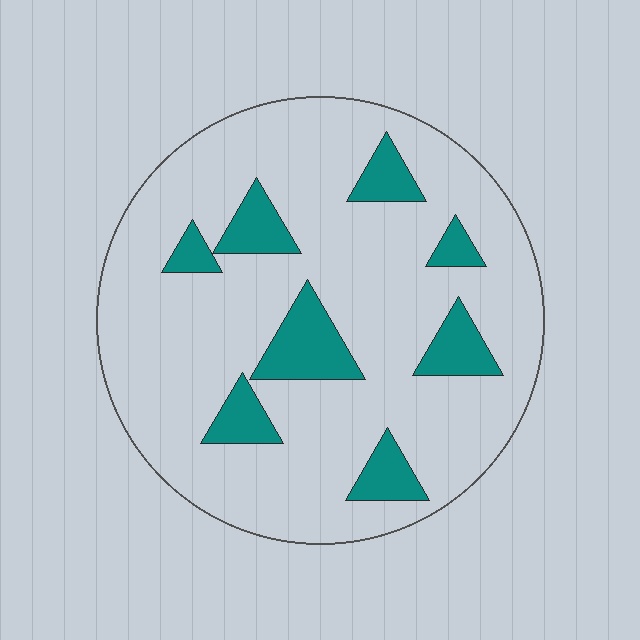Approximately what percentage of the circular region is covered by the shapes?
Approximately 15%.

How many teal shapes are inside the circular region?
8.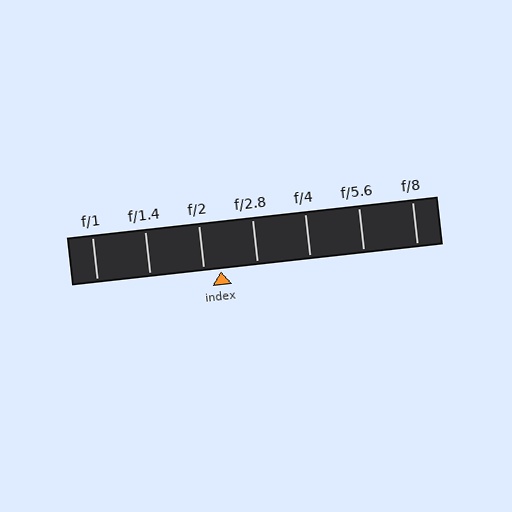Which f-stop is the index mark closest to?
The index mark is closest to f/2.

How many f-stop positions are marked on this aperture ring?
There are 7 f-stop positions marked.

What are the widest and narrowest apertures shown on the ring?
The widest aperture shown is f/1 and the narrowest is f/8.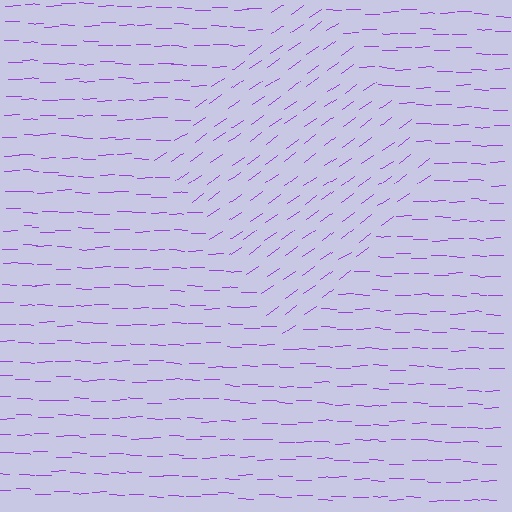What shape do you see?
I see a diamond.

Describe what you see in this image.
The image is filled with small purple line segments. A diamond region in the image has lines oriented differently from the surrounding lines, creating a visible texture boundary.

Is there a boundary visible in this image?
Yes, there is a texture boundary formed by a change in line orientation.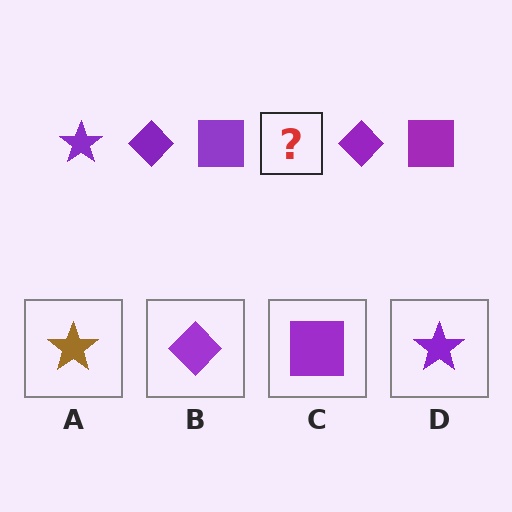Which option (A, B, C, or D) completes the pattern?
D.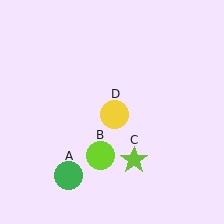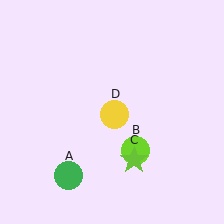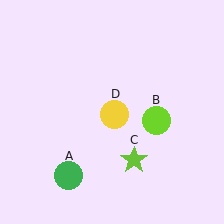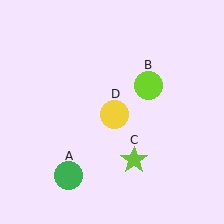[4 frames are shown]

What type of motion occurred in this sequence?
The lime circle (object B) rotated counterclockwise around the center of the scene.